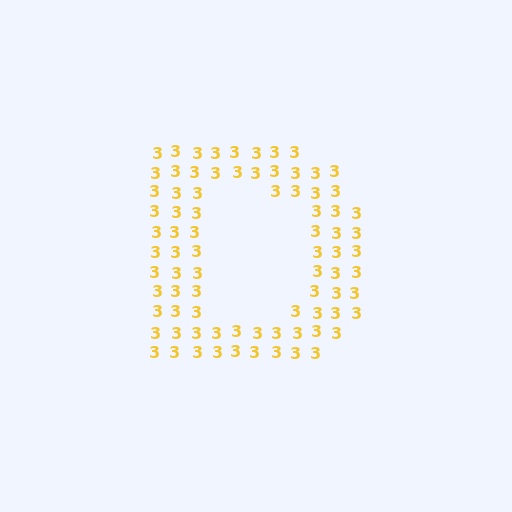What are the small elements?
The small elements are digit 3's.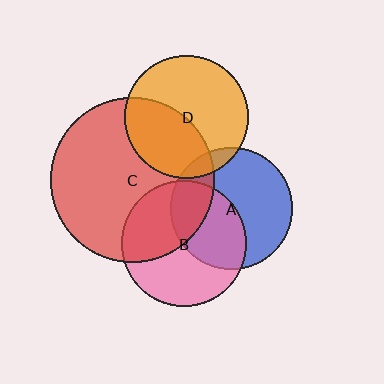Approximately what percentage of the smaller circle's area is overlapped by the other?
Approximately 40%.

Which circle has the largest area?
Circle C (red).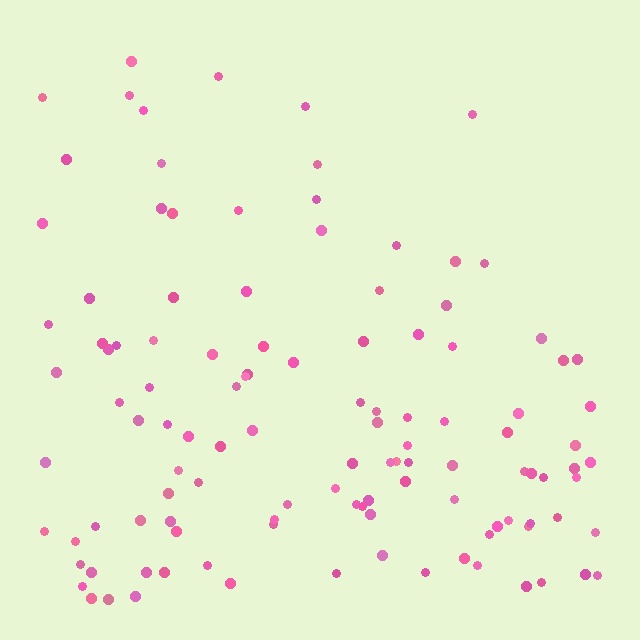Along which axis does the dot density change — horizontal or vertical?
Vertical.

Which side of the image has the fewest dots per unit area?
The top.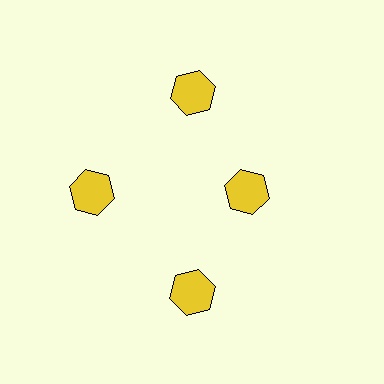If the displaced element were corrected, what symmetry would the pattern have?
It would have 4-fold rotational symmetry — the pattern would map onto itself every 90 degrees.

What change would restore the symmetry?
The symmetry would be restored by moving it outward, back onto the ring so that all 4 hexagons sit at equal angles and equal distance from the center.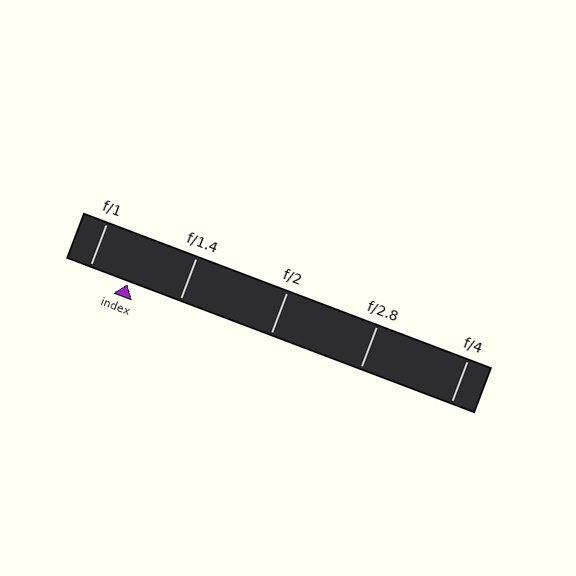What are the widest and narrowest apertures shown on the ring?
The widest aperture shown is f/1 and the narrowest is f/4.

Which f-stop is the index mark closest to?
The index mark is closest to f/1.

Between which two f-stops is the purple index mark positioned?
The index mark is between f/1 and f/1.4.